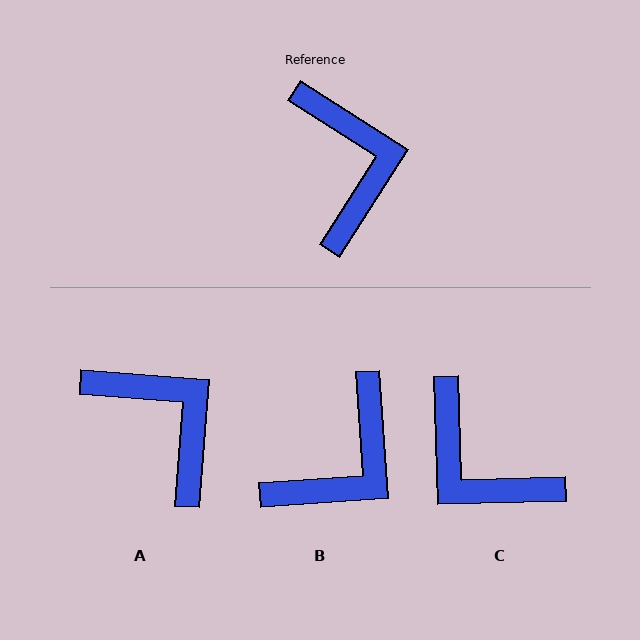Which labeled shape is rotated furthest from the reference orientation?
C, about 146 degrees away.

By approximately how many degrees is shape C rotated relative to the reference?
Approximately 146 degrees clockwise.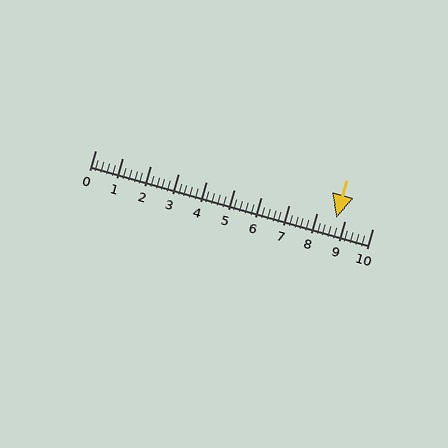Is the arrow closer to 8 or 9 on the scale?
The arrow is closer to 9.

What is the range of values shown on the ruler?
The ruler shows values from 0 to 10.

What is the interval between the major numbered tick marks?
The major tick marks are spaced 1 units apart.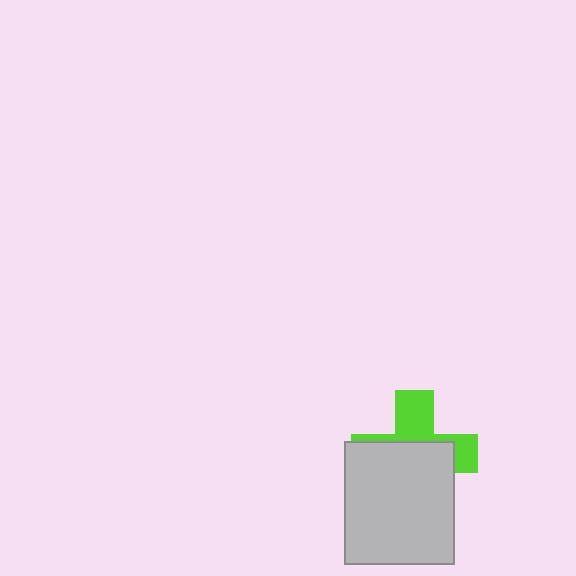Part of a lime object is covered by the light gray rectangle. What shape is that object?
It is a cross.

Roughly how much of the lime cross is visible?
A small part of it is visible (roughly 40%).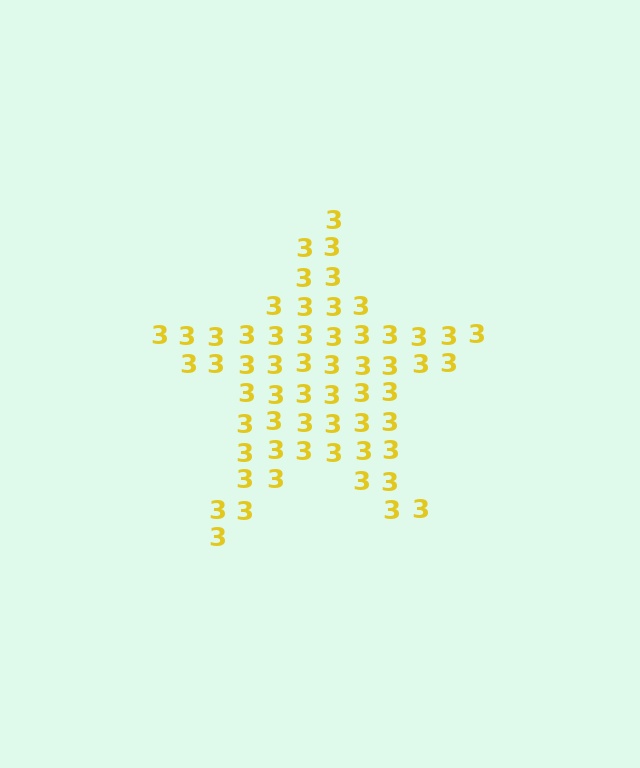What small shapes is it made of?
It is made of small digit 3's.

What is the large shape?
The large shape is a star.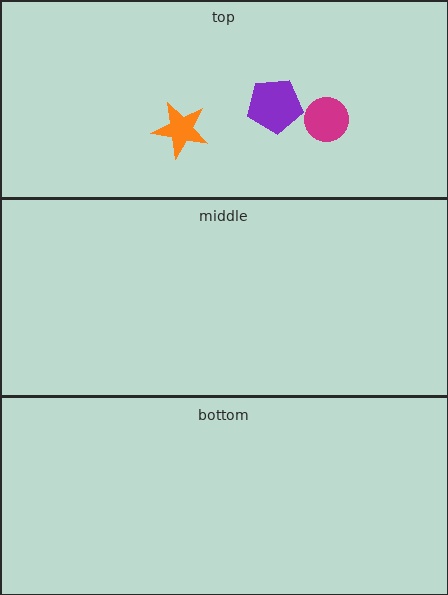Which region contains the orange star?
The top region.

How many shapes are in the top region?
3.